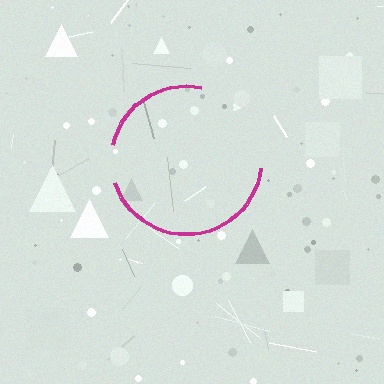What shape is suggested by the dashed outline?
The dashed outline suggests a circle.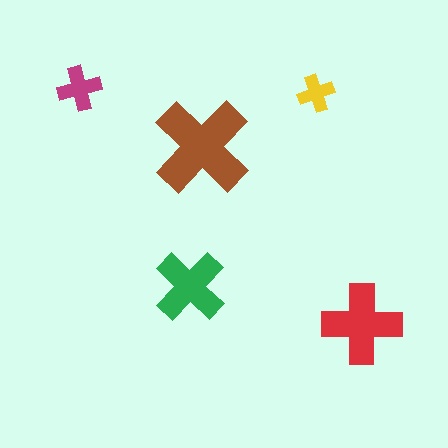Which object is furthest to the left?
The magenta cross is leftmost.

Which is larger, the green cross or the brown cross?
The brown one.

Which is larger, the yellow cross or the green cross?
The green one.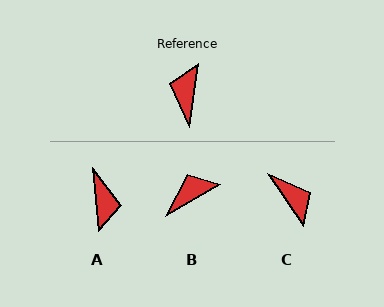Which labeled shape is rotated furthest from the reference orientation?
A, about 166 degrees away.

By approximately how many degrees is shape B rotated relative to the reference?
Approximately 52 degrees clockwise.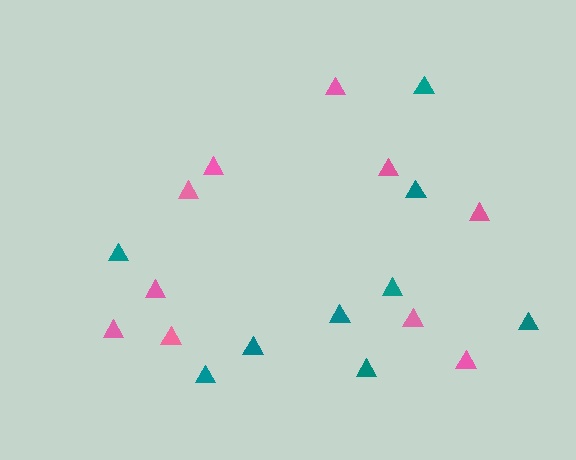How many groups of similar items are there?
There are 2 groups: one group of teal triangles (9) and one group of pink triangles (10).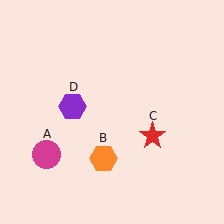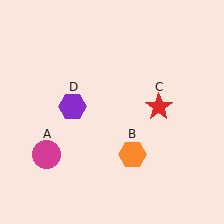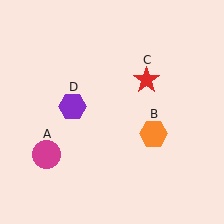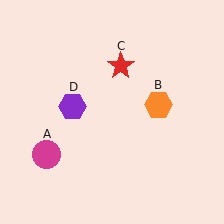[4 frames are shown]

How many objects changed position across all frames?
2 objects changed position: orange hexagon (object B), red star (object C).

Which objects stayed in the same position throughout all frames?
Magenta circle (object A) and purple hexagon (object D) remained stationary.